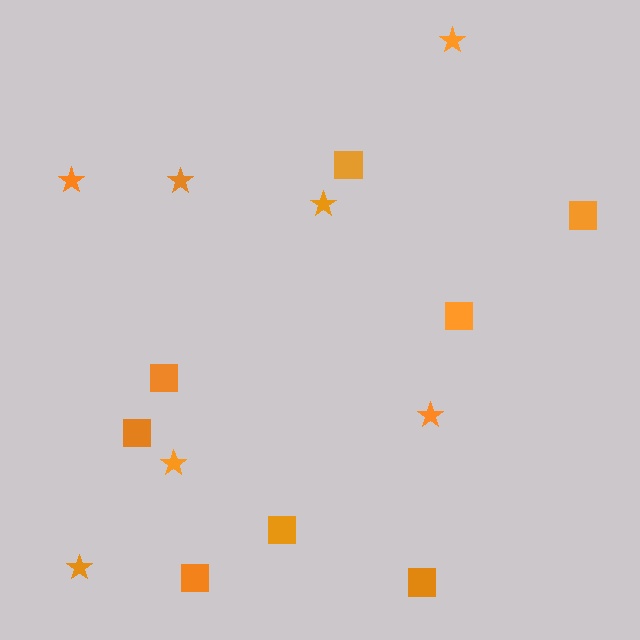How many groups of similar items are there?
There are 2 groups: one group of squares (8) and one group of stars (7).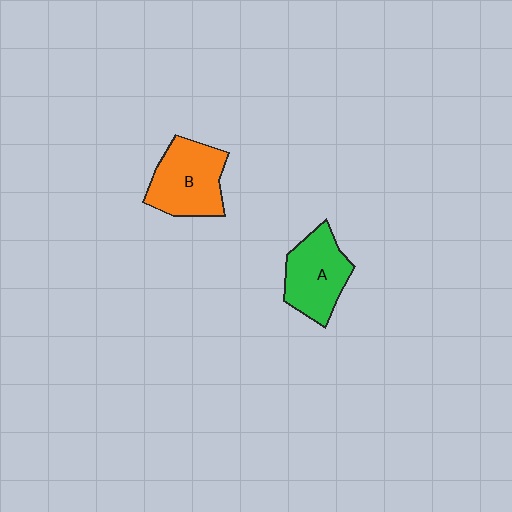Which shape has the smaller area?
Shape A (green).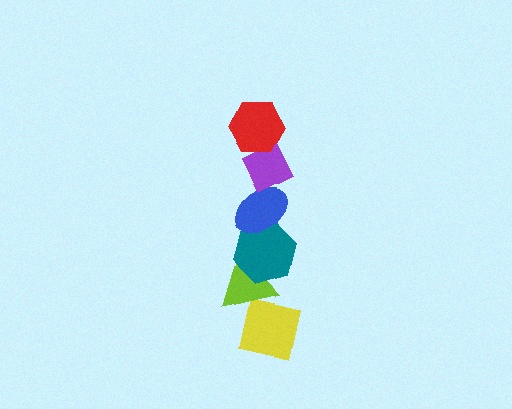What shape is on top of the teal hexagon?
The blue ellipse is on top of the teal hexagon.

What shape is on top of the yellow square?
The lime triangle is on top of the yellow square.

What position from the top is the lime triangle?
The lime triangle is 5th from the top.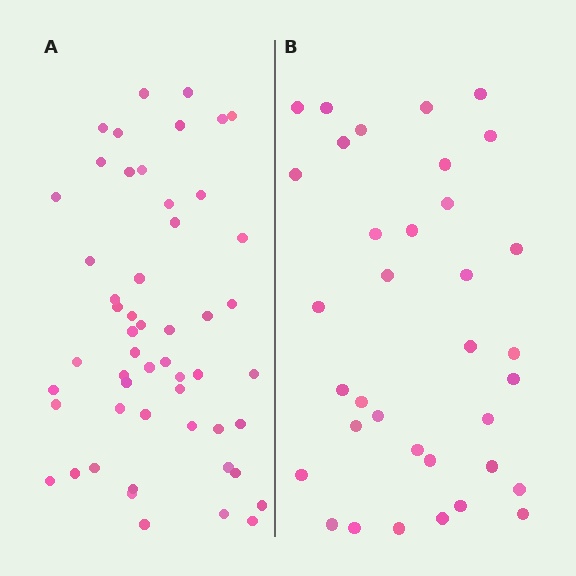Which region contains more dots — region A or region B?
Region A (the left region) has more dots.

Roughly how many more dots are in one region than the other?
Region A has approximately 20 more dots than region B.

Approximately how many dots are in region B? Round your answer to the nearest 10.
About 40 dots. (The exact count is 35, which rounds to 40.)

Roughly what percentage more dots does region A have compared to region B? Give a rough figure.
About 50% more.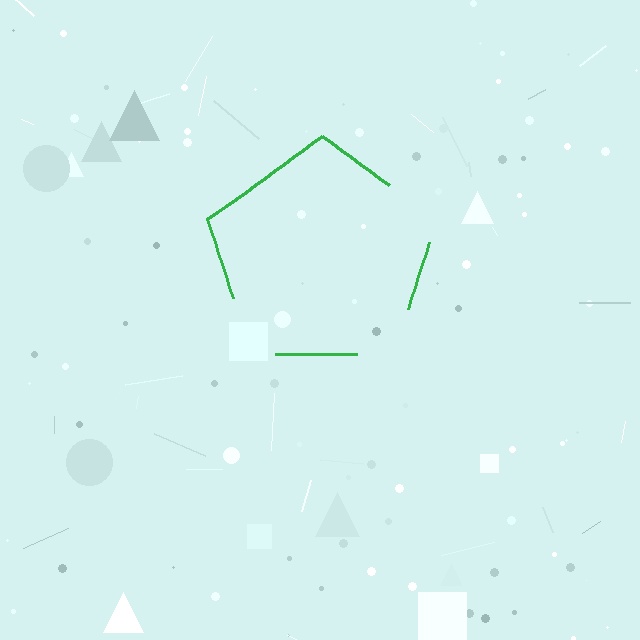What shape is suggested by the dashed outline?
The dashed outline suggests a pentagon.